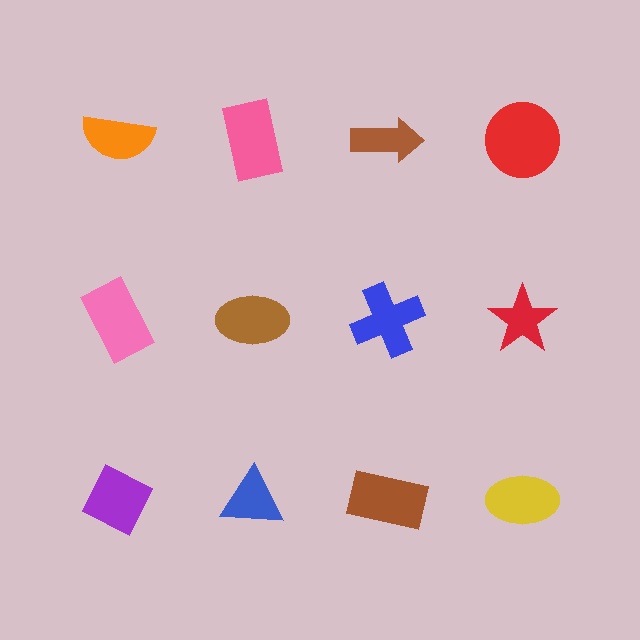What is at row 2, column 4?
A red star.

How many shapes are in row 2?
4 shapes.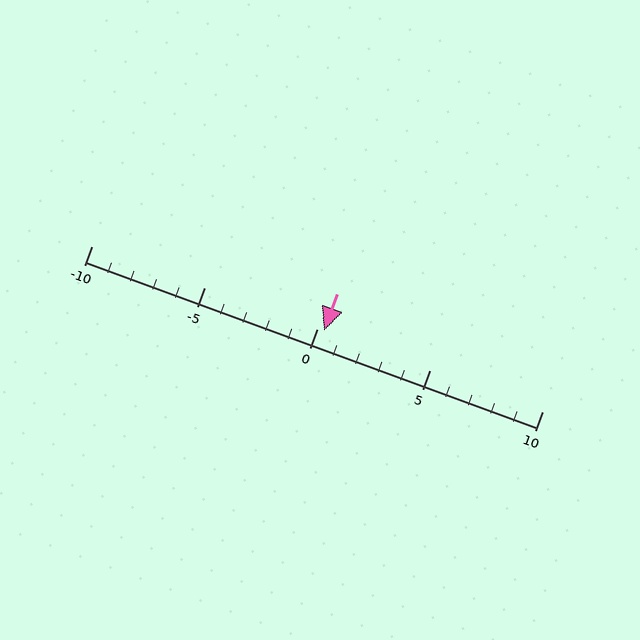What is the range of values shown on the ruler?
The ruler shows values from -10 to 10.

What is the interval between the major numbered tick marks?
The major tick marks are spaced 5 units apart.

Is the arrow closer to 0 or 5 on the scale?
The arrow is closer to 0.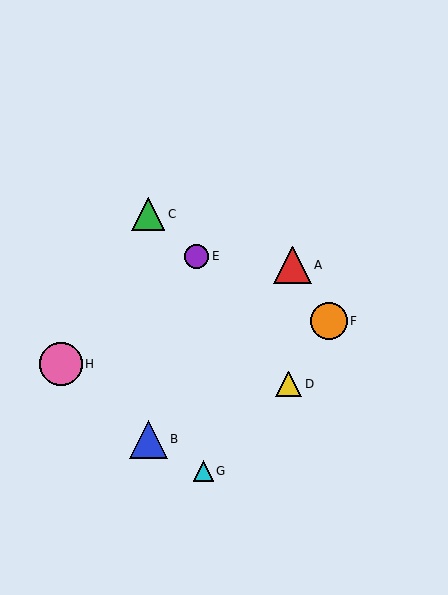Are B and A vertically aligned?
No, B is at x≈148 and A is at x≈293.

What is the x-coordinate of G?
Object G is at x≈203.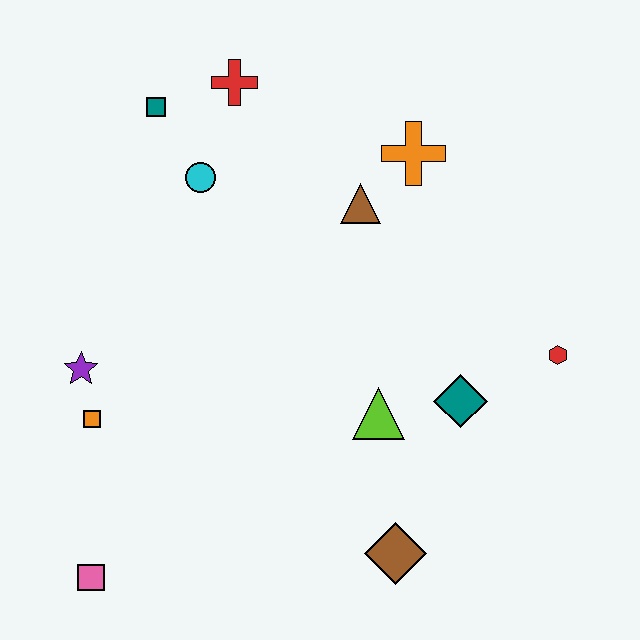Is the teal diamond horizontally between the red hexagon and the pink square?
Yes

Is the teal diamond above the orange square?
Yes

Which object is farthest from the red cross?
The pink square is farthest from the red cross.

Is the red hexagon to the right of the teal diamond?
Yes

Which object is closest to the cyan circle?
The teal square is closest to the cyan circle.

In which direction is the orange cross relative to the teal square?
The orange cross is to the right of the teal square.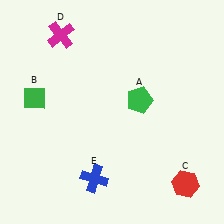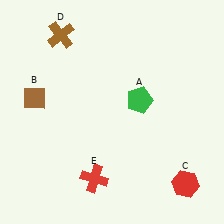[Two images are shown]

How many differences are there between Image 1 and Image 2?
There are 3 differences between the two images.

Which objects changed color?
B changed from green to brown. D changed from magenta to brown. E changed from blue to red.